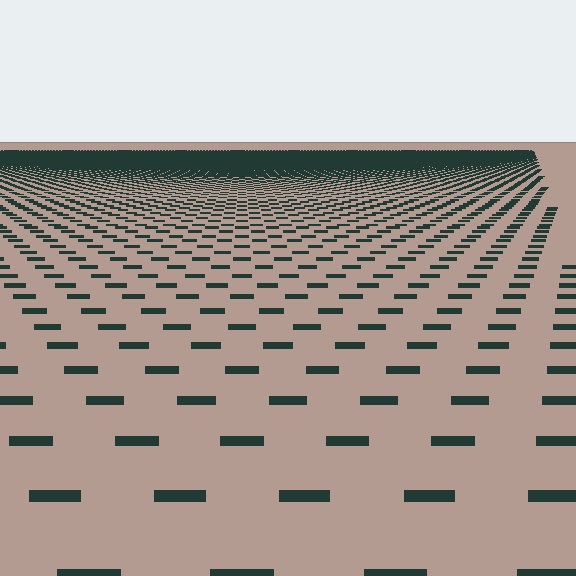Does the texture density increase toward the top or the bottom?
Density increases toward the top.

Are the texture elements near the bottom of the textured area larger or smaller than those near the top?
Larger. Near the bottom, elements are closer to the viewer and appear at a bigger on-screen size.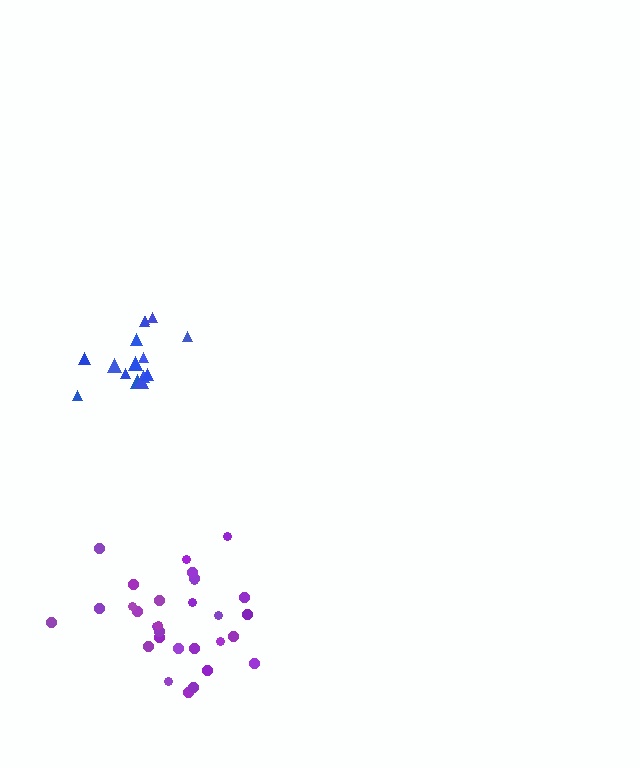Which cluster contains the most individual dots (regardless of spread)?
Purple (30).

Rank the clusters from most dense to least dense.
blue, purple.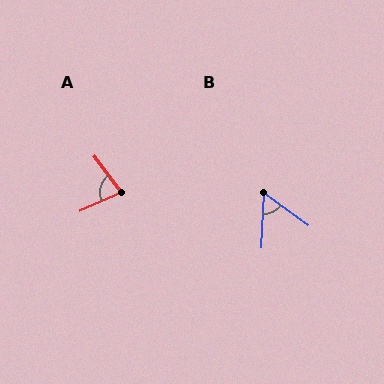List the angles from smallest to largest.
B (57°), A (77°).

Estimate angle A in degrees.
Approximately 77 degrees.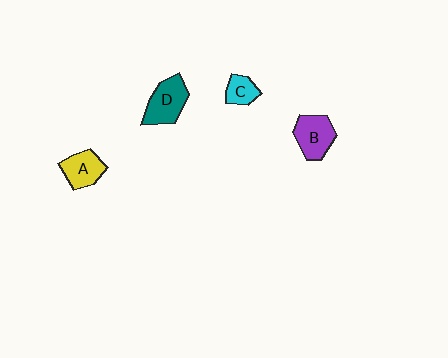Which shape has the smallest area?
Shape C (cyan).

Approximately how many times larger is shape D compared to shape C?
Approximately 1.8 times.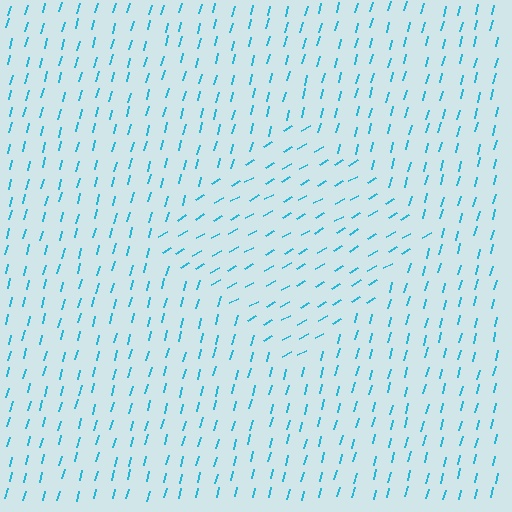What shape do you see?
I see a diamond.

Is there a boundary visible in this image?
Yes, there is a texture boundary formed by a change in line orientation.